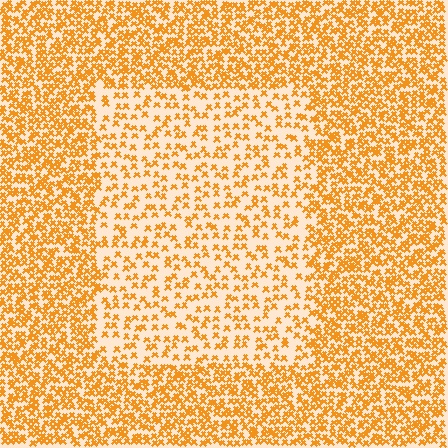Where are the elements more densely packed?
The elements are more densely packed outside the rectangle boundary.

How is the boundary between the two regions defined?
The boundary is defined by a change in element density (approximately 2.2x ratio). All elements are the same color, size, and shape.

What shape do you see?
I see a rectangle.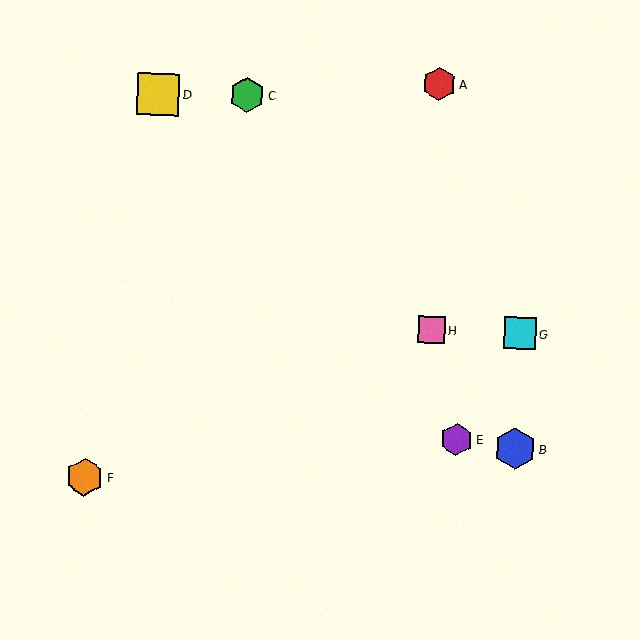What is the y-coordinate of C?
Object C is at y≈95.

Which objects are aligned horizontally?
Objects G, H are aligned horizontally.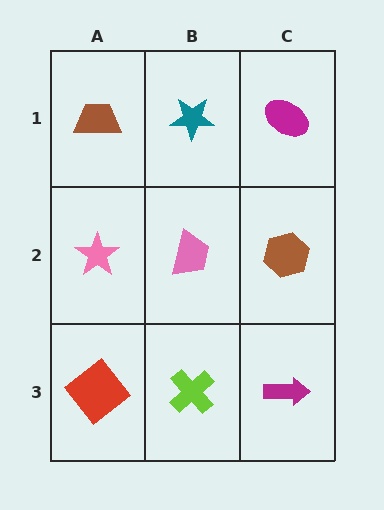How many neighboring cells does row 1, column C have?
2.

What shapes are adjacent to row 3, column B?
A pink trapezoid (row 2, column B), a red diamond (row 3, column A), a magenta arrow (row 3, column C).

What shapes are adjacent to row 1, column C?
A brown hexagon (row 2, column C), a teal star (row 1, column B).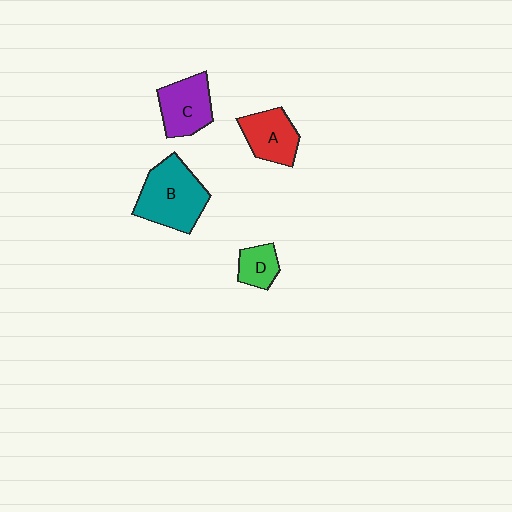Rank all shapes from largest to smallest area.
From largest to smallest: B (teal), C (purple), A (red), D (green).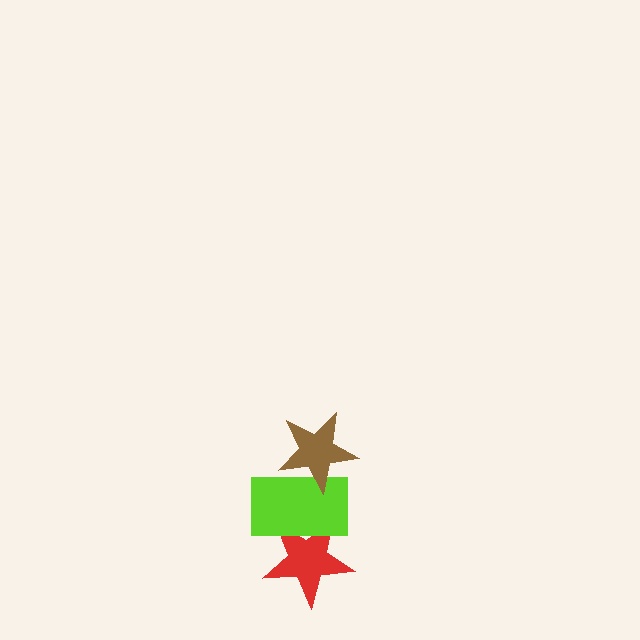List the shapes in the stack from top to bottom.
From top to bottom: the brown star, the lime rectangle, the red star.